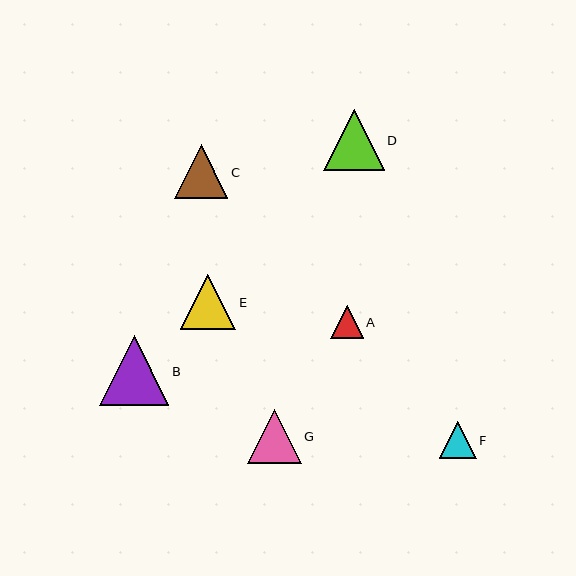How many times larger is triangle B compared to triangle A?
Triangle B is approximately 2.1 times the size of triangle A.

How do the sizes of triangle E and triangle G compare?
Triangle E and triangle G are approximately the same size.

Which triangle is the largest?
Triangle B is the largest with a size of approximately 69 pixels.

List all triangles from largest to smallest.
From largest to smallest: B, D, E, C, G, F, A.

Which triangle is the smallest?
Triangle A is the smallest with a size of approximately 33 pixels.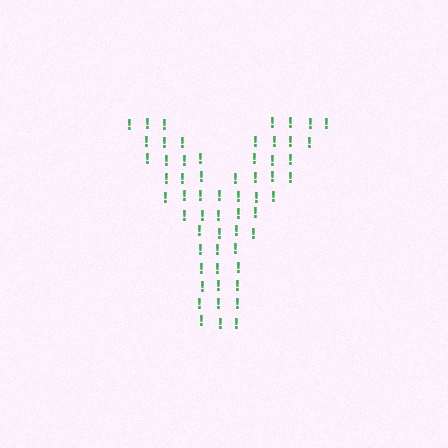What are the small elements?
The small elements are exclamation marks.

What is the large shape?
The large shape is the letter Y.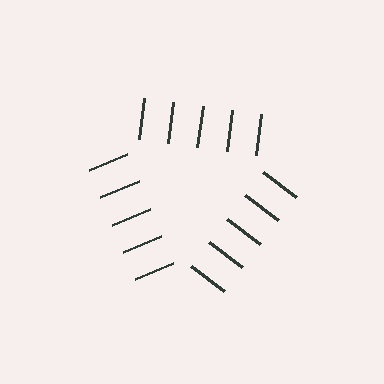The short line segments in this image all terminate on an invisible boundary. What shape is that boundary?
An illusory triangle — the line segments terminate on its edges but no continuous stroke is drawn.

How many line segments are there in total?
15 — 5 along each of the 3 edges.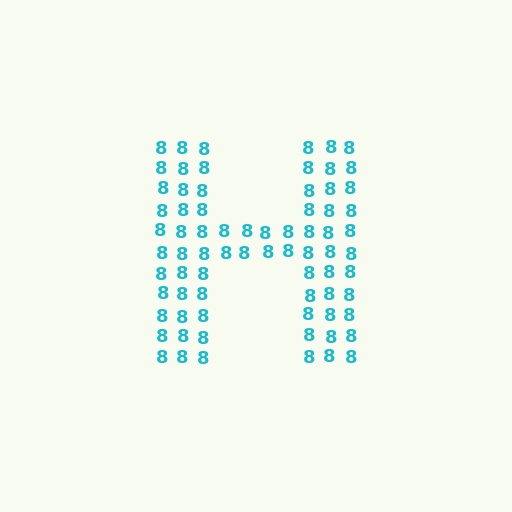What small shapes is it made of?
It is made of small digit 8's.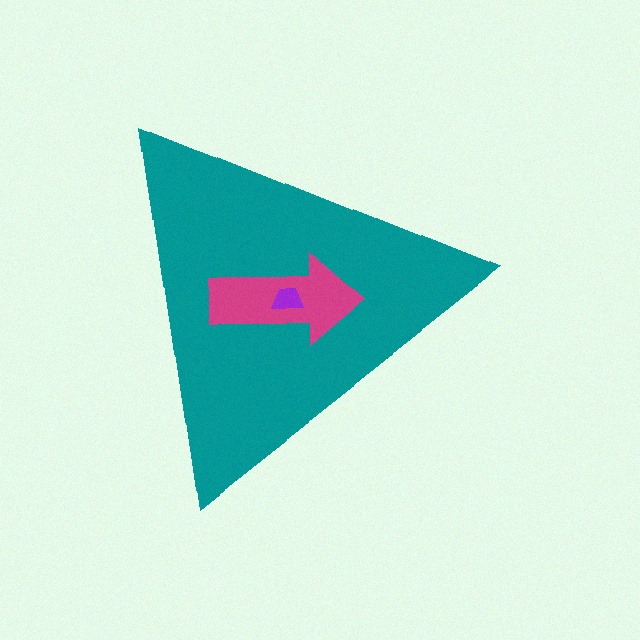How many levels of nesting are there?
3.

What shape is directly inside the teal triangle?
The magenta arrow.